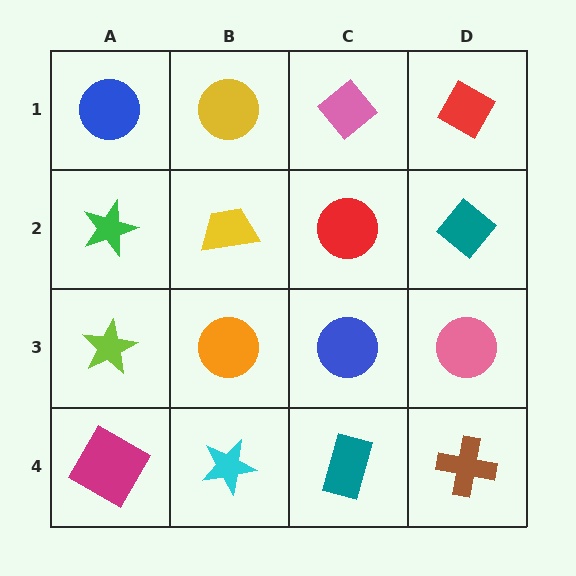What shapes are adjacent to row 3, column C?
A red circle (row 2, column C), a teal rectangle (row 4, column C), an orange circle (row 3, column B), a pink circle (row 3, column D).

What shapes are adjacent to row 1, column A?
A green star (row 2, column A), a yellow circle (row 1, column B).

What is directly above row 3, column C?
A red circle.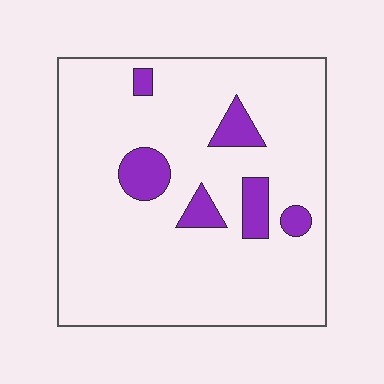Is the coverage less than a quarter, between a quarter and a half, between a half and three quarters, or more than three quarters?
Less than a quarter.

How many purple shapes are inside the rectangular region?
6.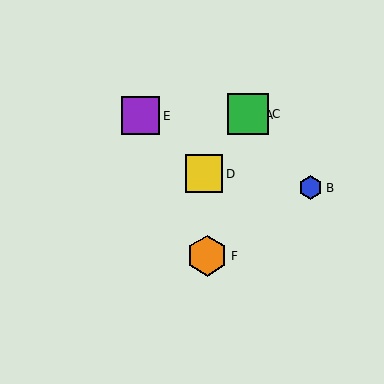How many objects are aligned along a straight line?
3 objects (A, C, D) are aligned along a straight line.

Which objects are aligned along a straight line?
Objects A, C, D are aligned along a straight line.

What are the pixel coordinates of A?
Object A is at (247, 115).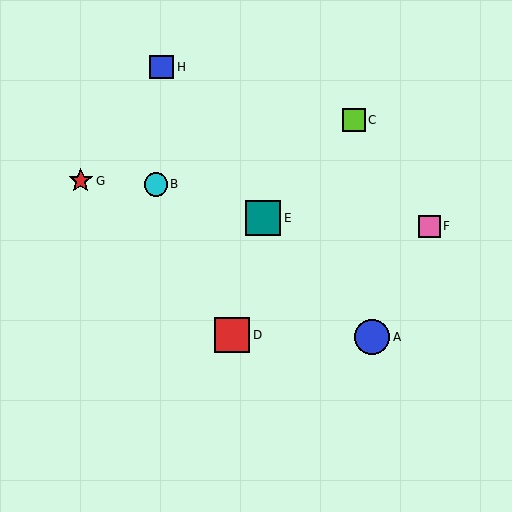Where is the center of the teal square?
The center of the teal square is at (263, 218).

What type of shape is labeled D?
Shape D is a red square.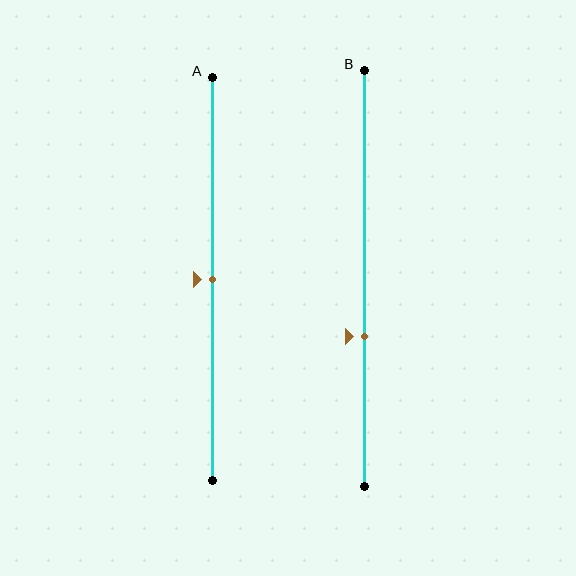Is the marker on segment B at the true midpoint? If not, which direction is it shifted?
No, the marker on segment B is shifted downward by about 14% of the segment length.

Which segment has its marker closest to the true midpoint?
Segment A has its marker closest to the true midpoint.